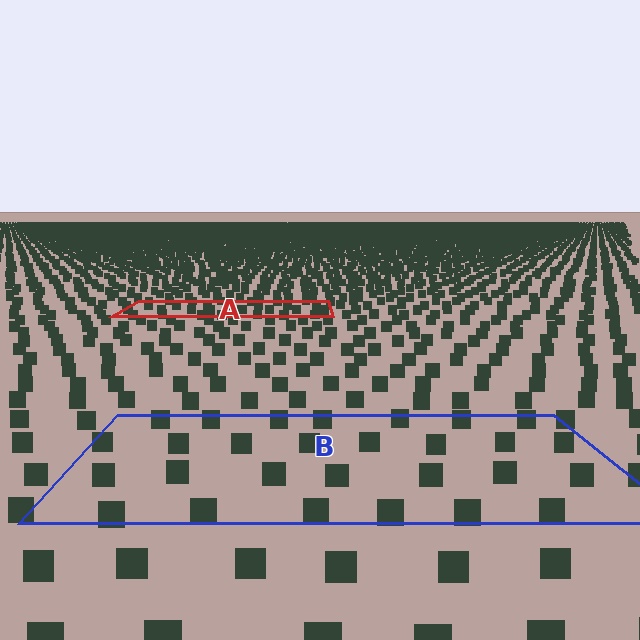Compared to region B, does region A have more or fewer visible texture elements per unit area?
Region A has more texture elements per unit area — they are packed more densely because it is farther away.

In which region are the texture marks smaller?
The texture marks are smaller in region A, because it is farther away.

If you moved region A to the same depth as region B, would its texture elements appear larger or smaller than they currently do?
They would appear larger. At a closer depth, the same texture elements are projected at a bigger on-screen size.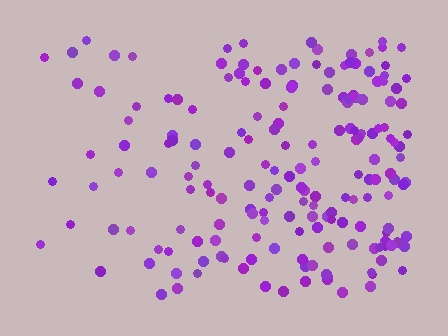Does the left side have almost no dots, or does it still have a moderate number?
Still a moderate number, just noticeably fewer than the right.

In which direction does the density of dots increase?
From left to right, with the right side densest.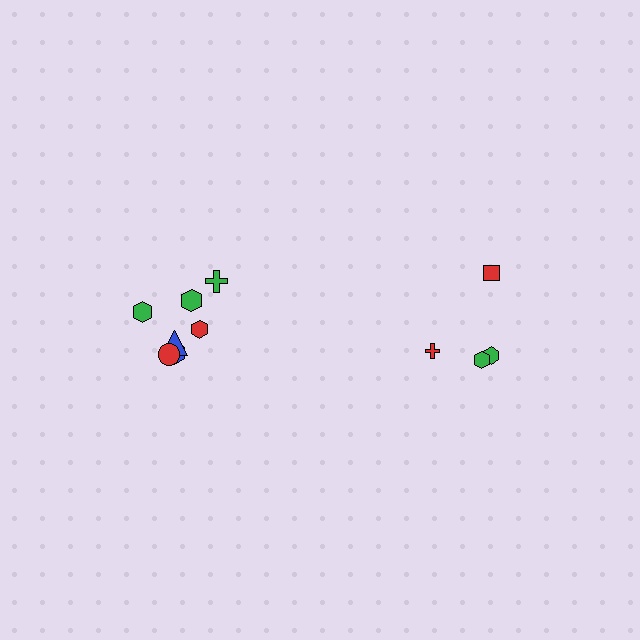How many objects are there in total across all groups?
There are 11 objects.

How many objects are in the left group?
There are 7 objects.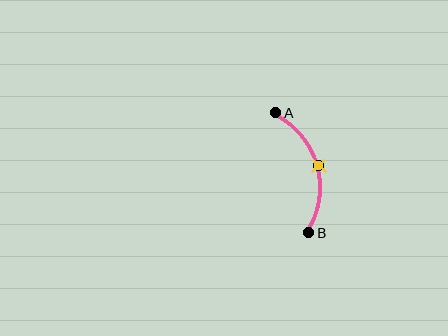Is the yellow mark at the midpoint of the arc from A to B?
Yes. The yellow mark lies on the arc at equal arc-length from both A and B — it is the arc midpoint.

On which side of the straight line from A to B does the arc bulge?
The arc bulges to the right of the straight line connecting A and B.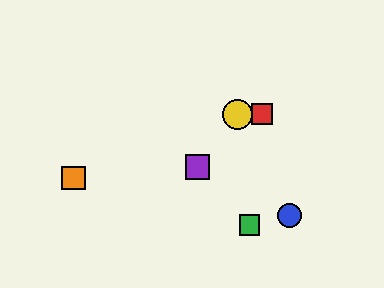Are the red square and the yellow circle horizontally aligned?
Yes, both are at y≈114.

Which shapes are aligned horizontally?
The red square, the yellow circle are aligned horizontally.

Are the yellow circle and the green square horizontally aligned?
No, the yellow circle is at y≈114 and the green square is at y≈225.